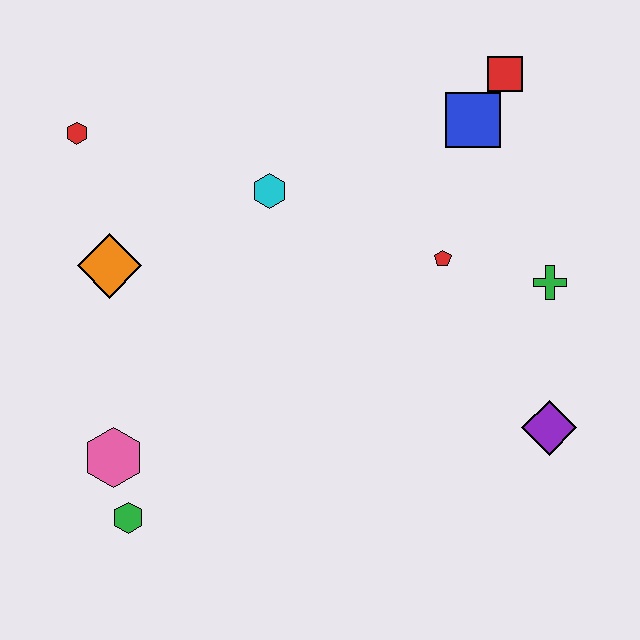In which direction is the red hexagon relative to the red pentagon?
The red hexagon is to the left of the red pentagon.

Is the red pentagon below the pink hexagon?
No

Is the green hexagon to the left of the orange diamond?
No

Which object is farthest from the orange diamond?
The purple diamond is farthest from the orange diamond.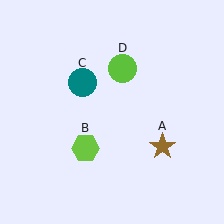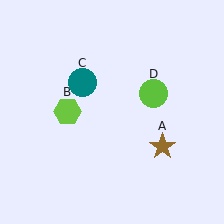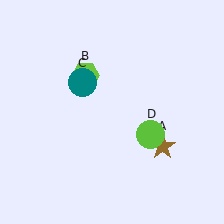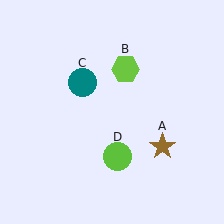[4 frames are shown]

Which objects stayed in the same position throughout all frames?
Brown star (object A) and teal circle (object C) remained stationary.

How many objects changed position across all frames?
2 objects changed position: lime hexagon (object B), lime circle (object D).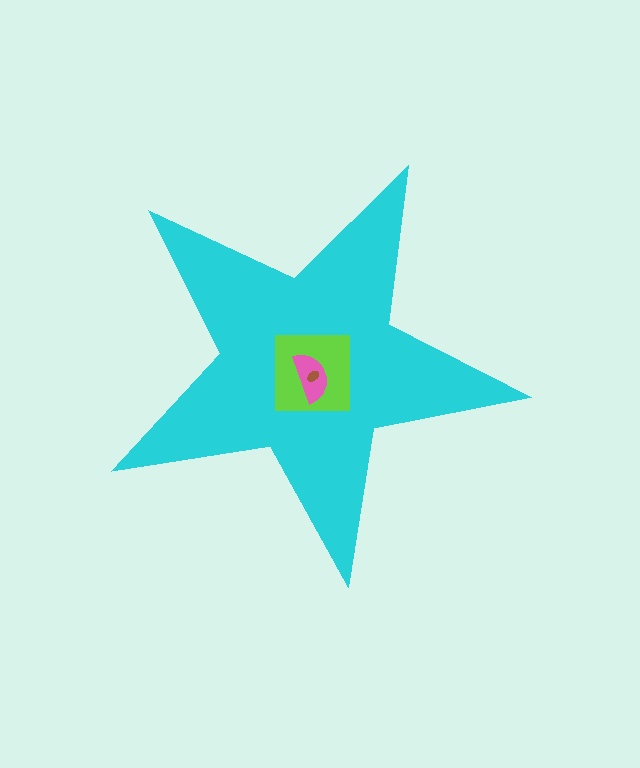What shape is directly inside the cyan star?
The lime square.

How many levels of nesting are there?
4.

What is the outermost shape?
The cyan star.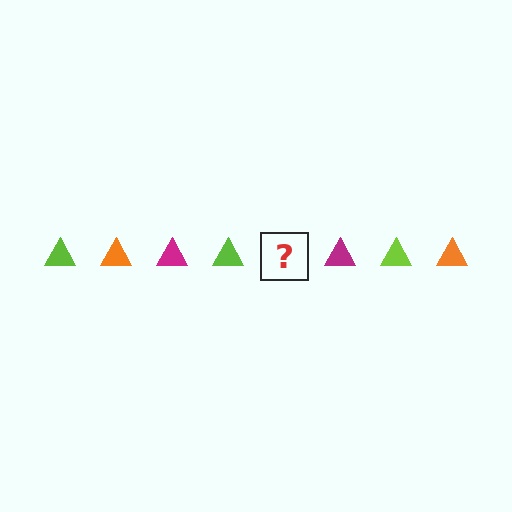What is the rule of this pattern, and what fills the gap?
The rule is that the pattern cycles through lime, orange, magenta triangles. The gap should be filled with an orange triangle.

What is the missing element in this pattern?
The missing element is an orange triangle.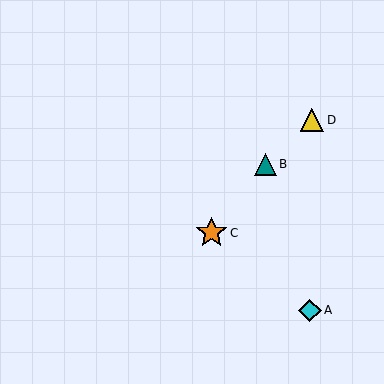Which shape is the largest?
The orange star (labeled C) is the largest.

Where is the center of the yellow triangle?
The center of the yellow triangle is at (312, 120).